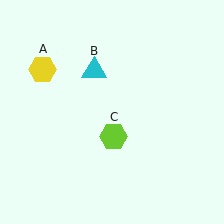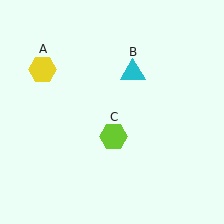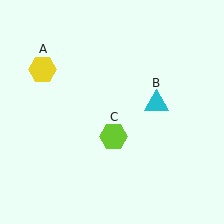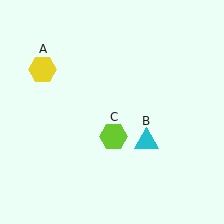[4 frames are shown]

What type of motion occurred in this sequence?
The cyan triangle (object B) rotated clockwise around the center of the scene.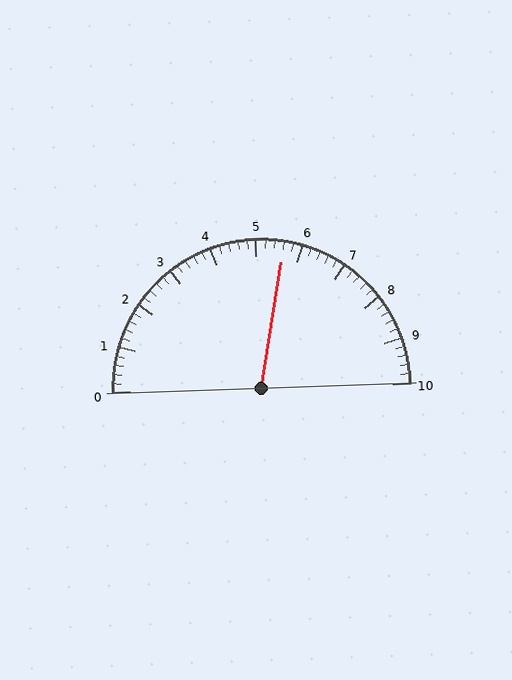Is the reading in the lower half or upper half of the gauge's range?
The reading is in the upper half of the range (0 to 10).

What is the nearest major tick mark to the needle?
The nearest major tick mark is 6.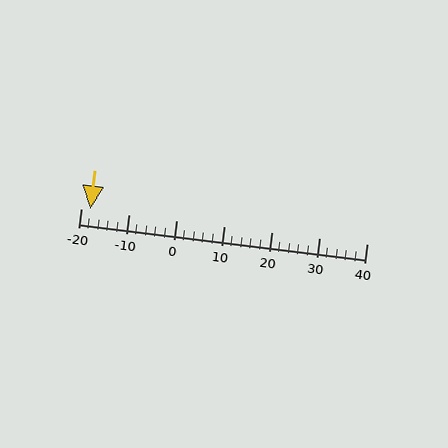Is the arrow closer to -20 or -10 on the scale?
The arrow is closer to -20.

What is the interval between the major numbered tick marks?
The major tick marks are spaced 10 units apart.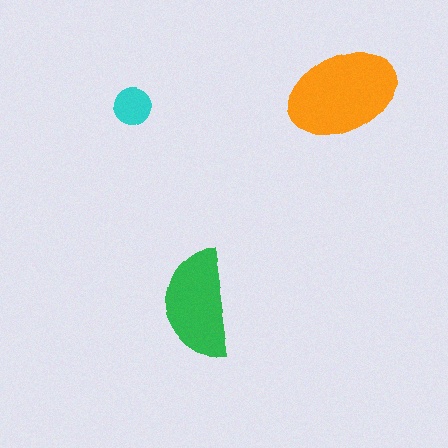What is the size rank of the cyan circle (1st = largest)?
3rd.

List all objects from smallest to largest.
The cyan circle, the green semicircle, the orange ellipse.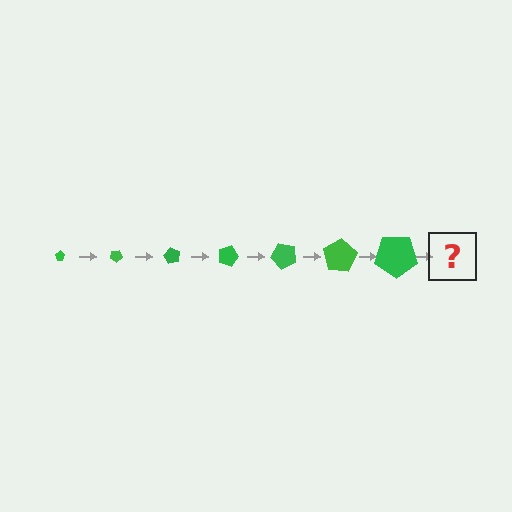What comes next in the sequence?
The next element should be a pentagon, larger than the previous one and rotated 210 degrees from the start.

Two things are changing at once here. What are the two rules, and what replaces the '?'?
The two rules are that the pentagon grows larger each step and it rotates 30 degrees each step. The '?' should be a pentagon, larger than the previous one and rotated 210 degrees from the start.